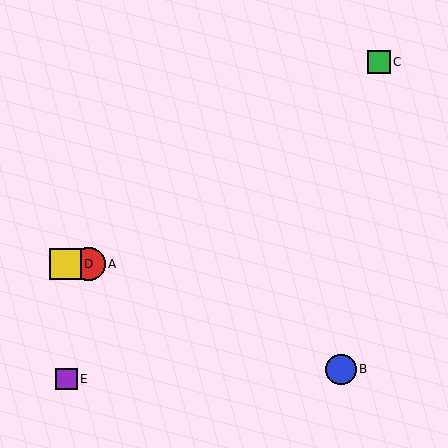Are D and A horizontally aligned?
Yes, both are at y≈264.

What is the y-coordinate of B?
Object B is at y≈369.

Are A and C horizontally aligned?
No, A is at y≈264 and C is at y≈62.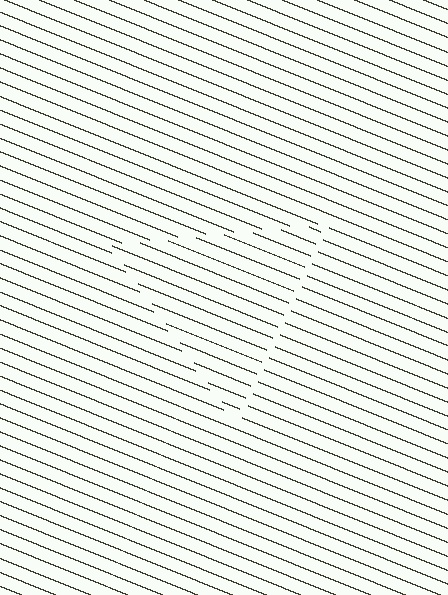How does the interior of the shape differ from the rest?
The interior of the shape contains the same grating, shifted by half a period — the contour is defined by the phase discontinuity where line-ends from the inner and outer gratings abut.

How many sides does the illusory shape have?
3 sides — the line-ends trace a triangle.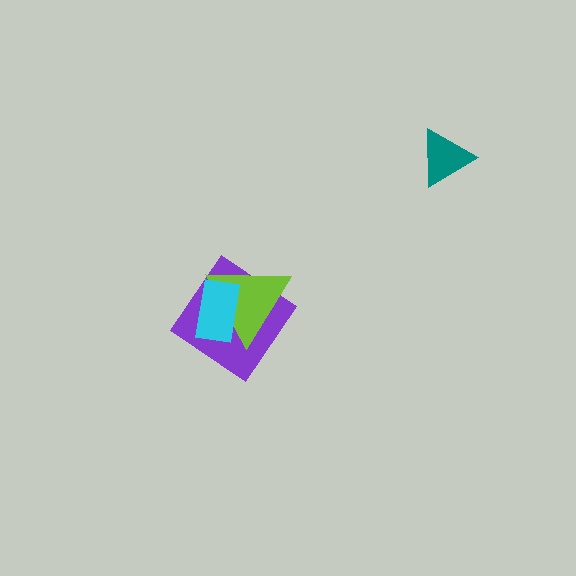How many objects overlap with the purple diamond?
2 objects overlap with the purple diamond.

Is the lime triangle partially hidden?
Yes, it is partially covered by another shape.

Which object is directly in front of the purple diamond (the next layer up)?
The lime triangle is directly in front of the purple diamond.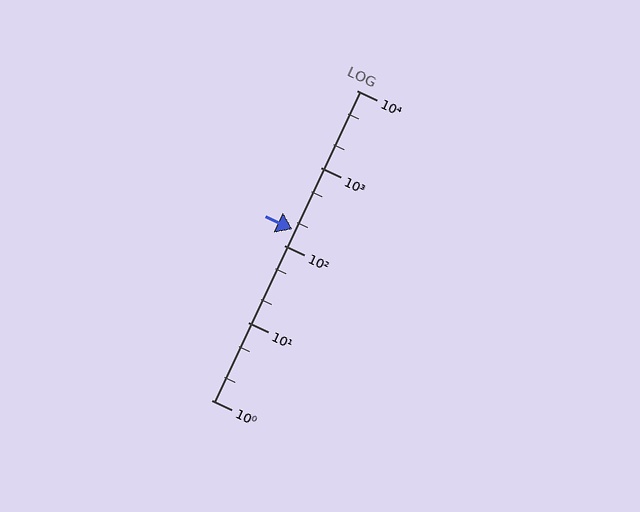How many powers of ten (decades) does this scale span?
The scale spans 4 decades, from 1 to 10000.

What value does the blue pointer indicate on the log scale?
The pointer indicates approximately 160.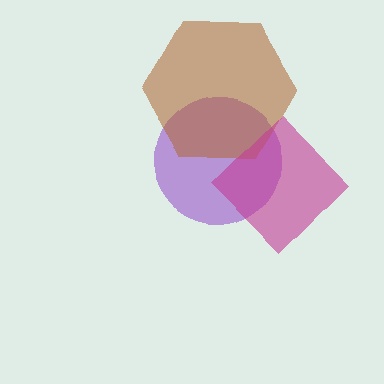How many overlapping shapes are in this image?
There are 3 overlapping shapes in the image.